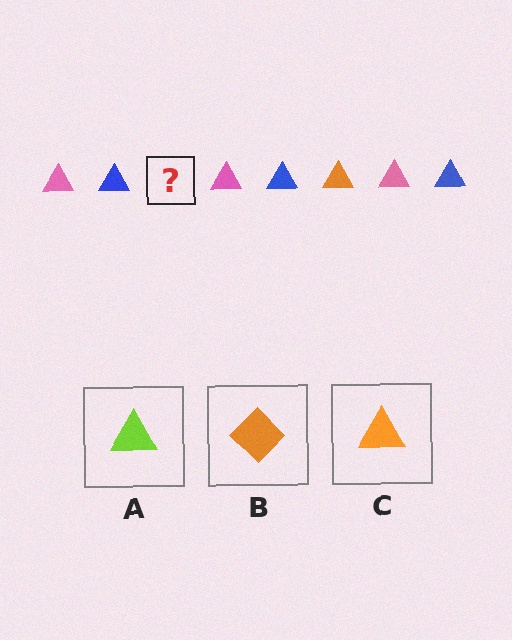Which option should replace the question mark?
Option C.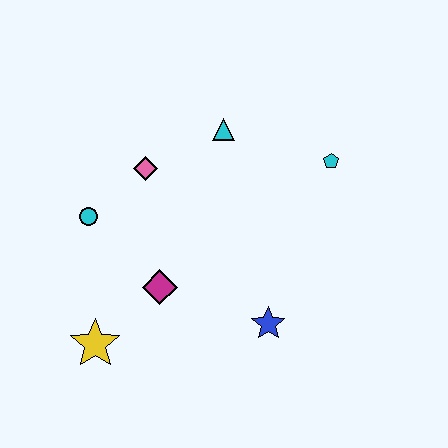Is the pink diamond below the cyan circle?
No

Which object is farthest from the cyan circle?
The cyan pentagon is farthest from the cyan circle.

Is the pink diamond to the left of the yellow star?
No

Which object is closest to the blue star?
The magenta diamond is closest to the blue star.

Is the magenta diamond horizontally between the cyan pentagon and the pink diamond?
Yes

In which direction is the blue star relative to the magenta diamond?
The blue star is to the right of the magenta diamond.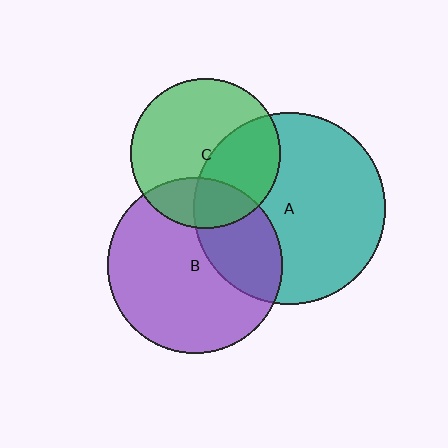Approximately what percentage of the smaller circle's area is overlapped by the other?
Approximately 30%.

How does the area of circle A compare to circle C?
Approximately 1.6 times.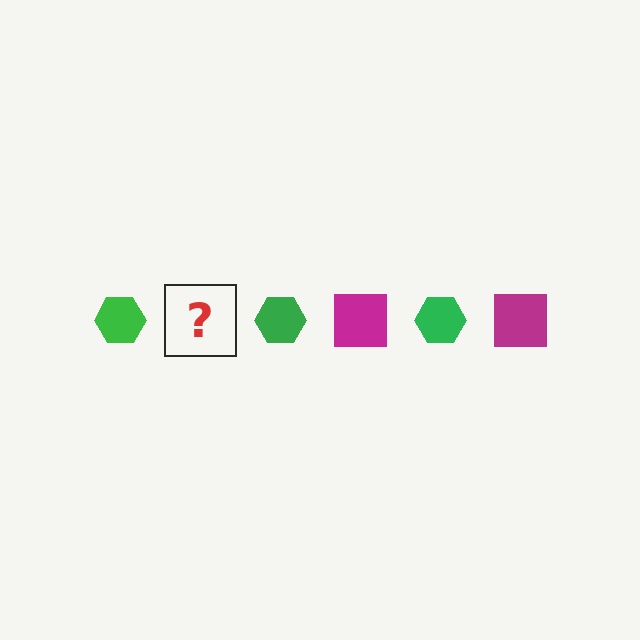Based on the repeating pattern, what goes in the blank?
The blank should be a magenta square.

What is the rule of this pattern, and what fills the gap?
The rule is that the pattern alternates between green hexagon and magenta square. The gap should be filled with a magenta square.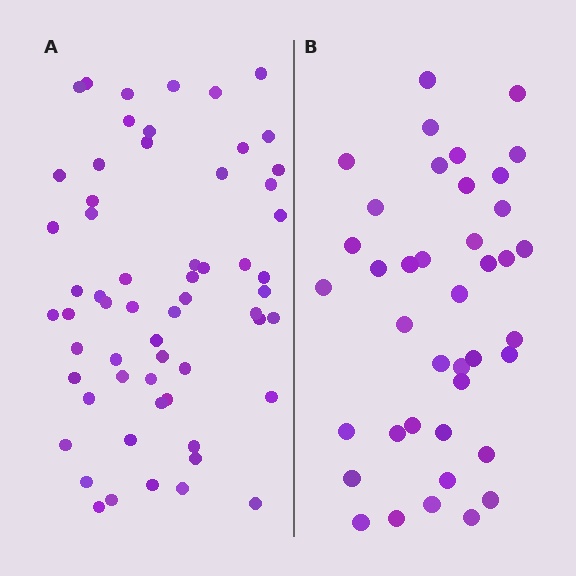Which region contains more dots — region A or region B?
Region A (the left region) has more dots.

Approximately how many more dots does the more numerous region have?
Region A has approximately 20 more dots than region B.